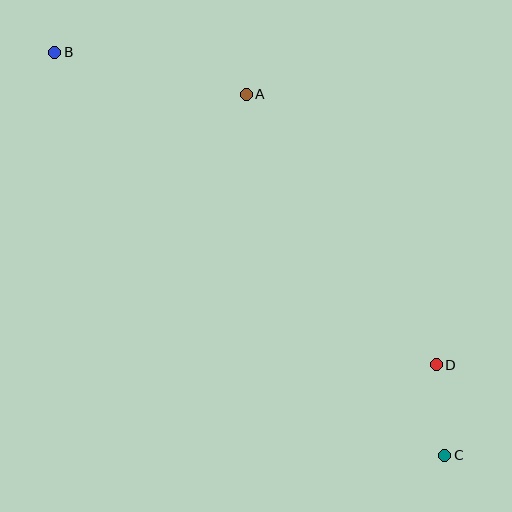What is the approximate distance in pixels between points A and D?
The distance between A and D is approximately 330 pixels.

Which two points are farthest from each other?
Points B and C are farthest from each other.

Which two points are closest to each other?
Points C and D are closest to each other.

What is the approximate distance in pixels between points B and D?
The distance between B and D is approximately 493 pixels.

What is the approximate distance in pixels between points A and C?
The distance between A and C is approximately 412 pixels.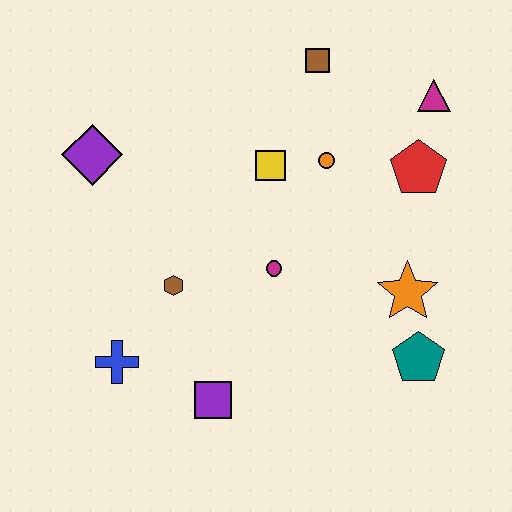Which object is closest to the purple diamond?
The brown hexagon is closest to the purple diamond.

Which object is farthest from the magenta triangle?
The blue cross is farthest from the magenta triangle.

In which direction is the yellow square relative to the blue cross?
The yellow square is above the blue cross.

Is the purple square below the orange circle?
Yes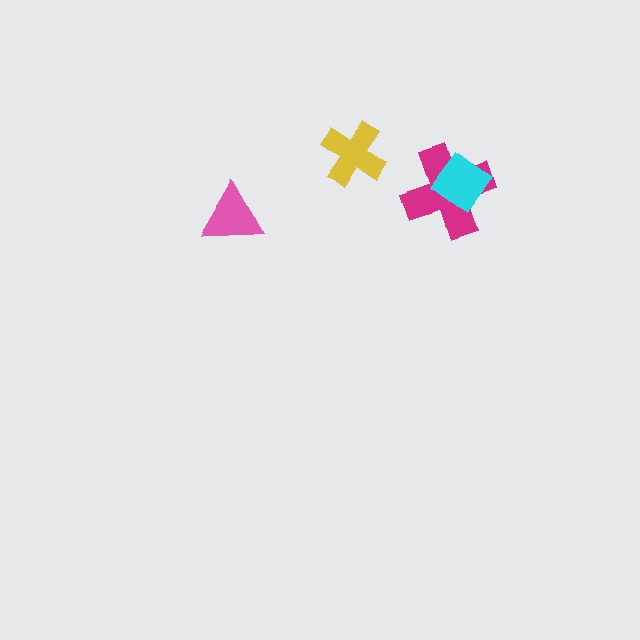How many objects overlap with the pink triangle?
0 objects overlap with the pink triangle.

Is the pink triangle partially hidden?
No, no other shape covers it.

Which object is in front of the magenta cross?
The cyan diamond is in front of the magenta cross.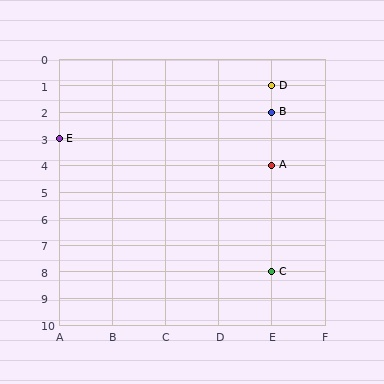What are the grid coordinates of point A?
Point A is at grid coordinates (E, 4).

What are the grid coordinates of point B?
Point B is at grid coordinates (E, 2).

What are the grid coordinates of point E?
Point E is at grid coordinates (A, 3).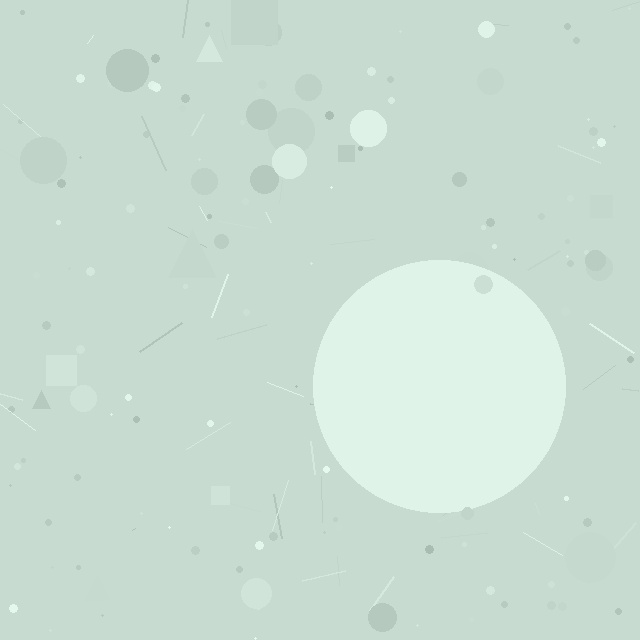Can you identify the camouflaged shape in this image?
The camouflaged shape is a circle.